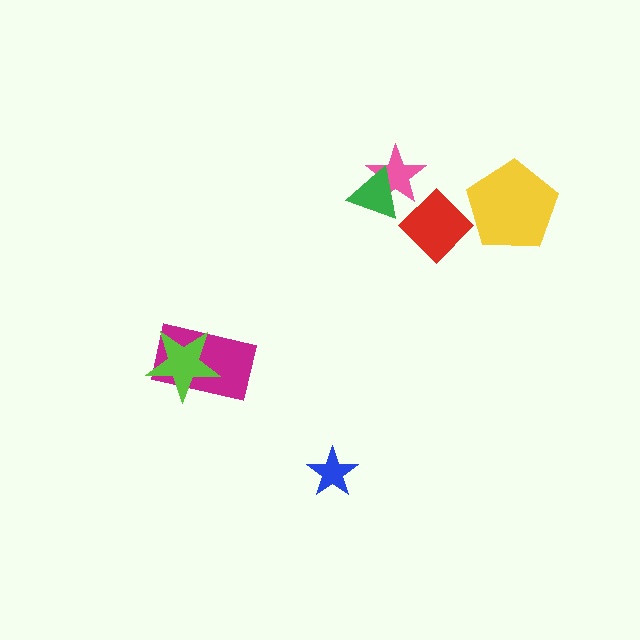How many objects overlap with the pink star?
1 object overlaps with the pink star.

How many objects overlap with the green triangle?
1 object overlaps with the green triangle.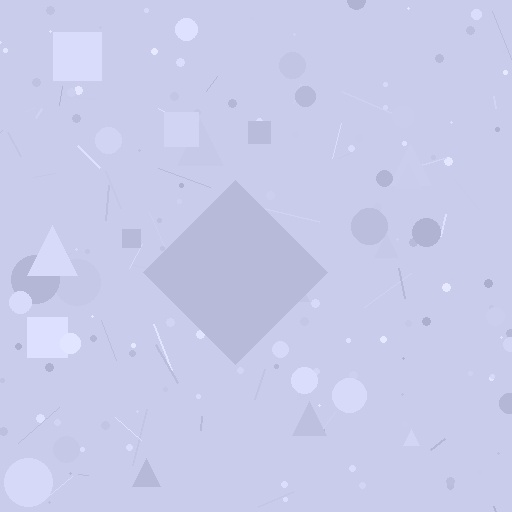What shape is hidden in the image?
A diamond is hidden in the image.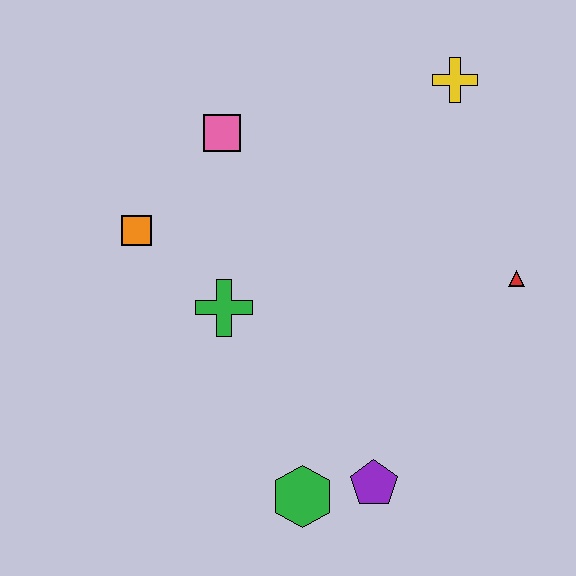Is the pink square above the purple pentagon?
Yes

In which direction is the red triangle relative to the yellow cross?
The red triangle is below the yellow cross.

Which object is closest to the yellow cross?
The red triangle is closest to the yellow cross.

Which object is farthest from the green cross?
The yellow cross is farthest from the green cross.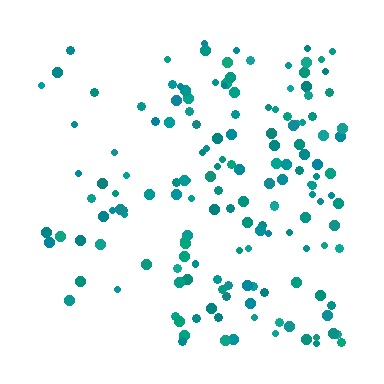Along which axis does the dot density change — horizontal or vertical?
Horizontal.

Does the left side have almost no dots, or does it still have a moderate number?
Still a moderate number, just noticeably fewer than the right.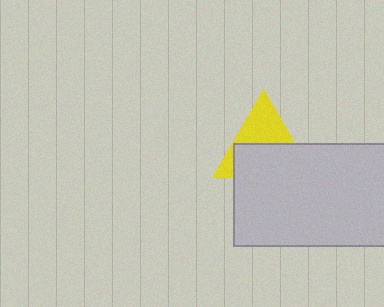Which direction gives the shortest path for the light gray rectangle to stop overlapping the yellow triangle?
Moving down gives the shortest separation.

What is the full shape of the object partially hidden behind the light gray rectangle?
The partially hidden object is a yellow triangle.